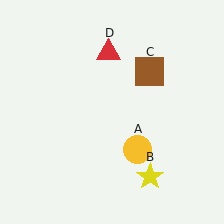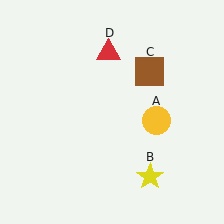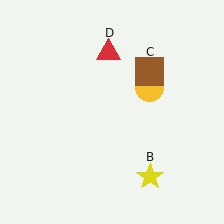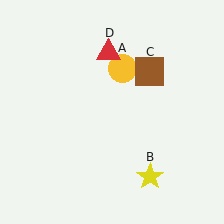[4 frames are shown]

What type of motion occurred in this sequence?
The yellow circle (object A) rotated counterclockwise around the center of the scene.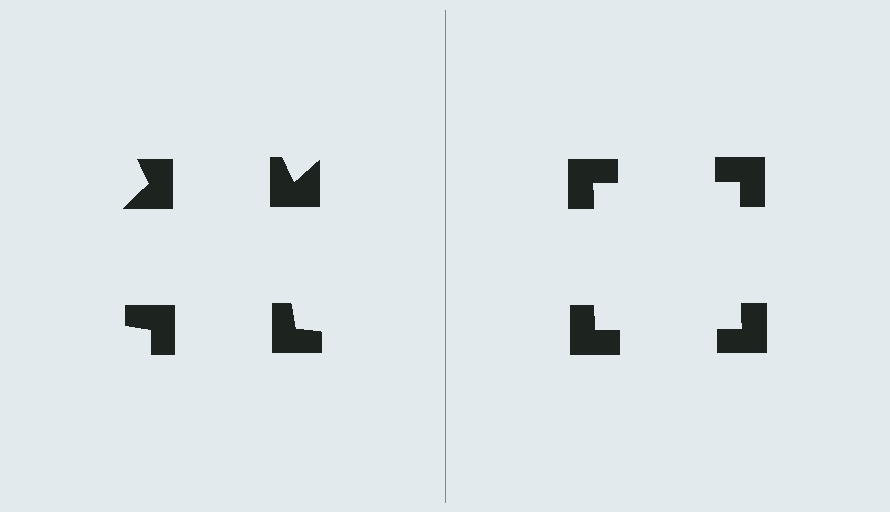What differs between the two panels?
The notched squares are positioned identically on both sides; only the wedge orientations differ. On the right they align to a square; on the left they are misaligned.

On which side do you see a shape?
An illusory square appears on the right side. On the left side the wedge cuts are rotated, so no coherent shape forms.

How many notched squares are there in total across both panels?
8 — 4 on each side.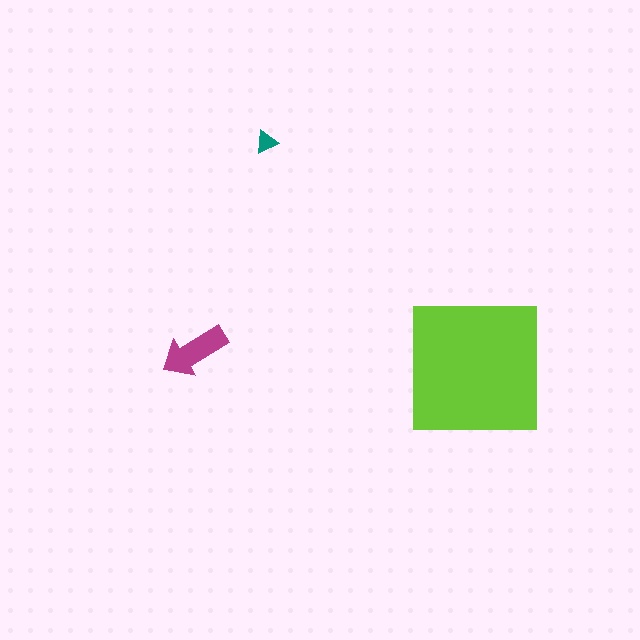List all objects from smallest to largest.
The teal triangle, the magenta arrow, the lime square.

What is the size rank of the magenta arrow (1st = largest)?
2nd.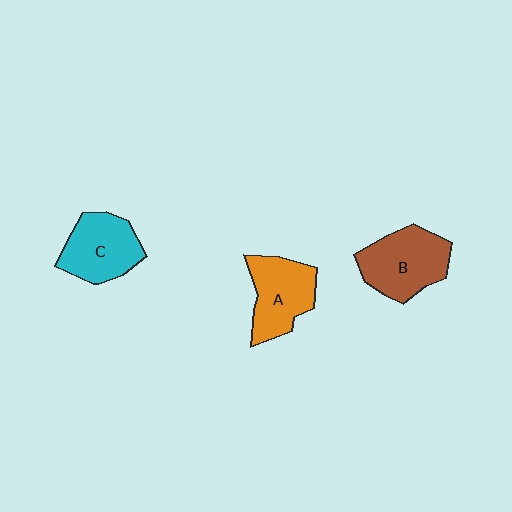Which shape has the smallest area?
Shape C (cyan).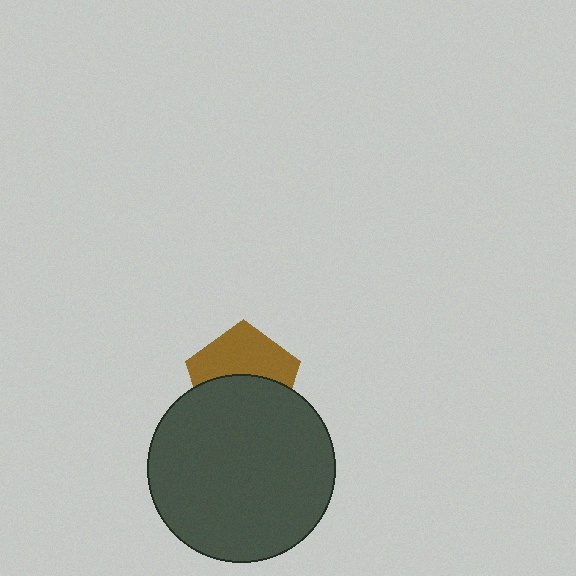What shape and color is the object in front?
The object in front is a dark gray circle.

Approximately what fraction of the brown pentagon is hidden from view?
Roughly 51% of the brown pentagon is hidden behind the dark gray circle.